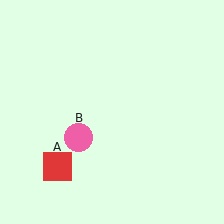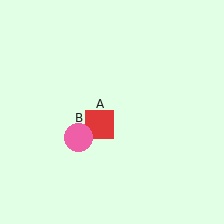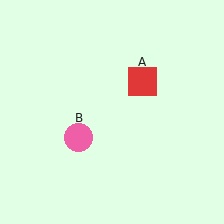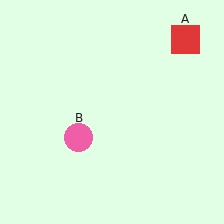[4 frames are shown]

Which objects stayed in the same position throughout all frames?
Pink circle (object B) remained stationary.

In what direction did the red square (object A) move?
The red square (object A) moved up and to the right.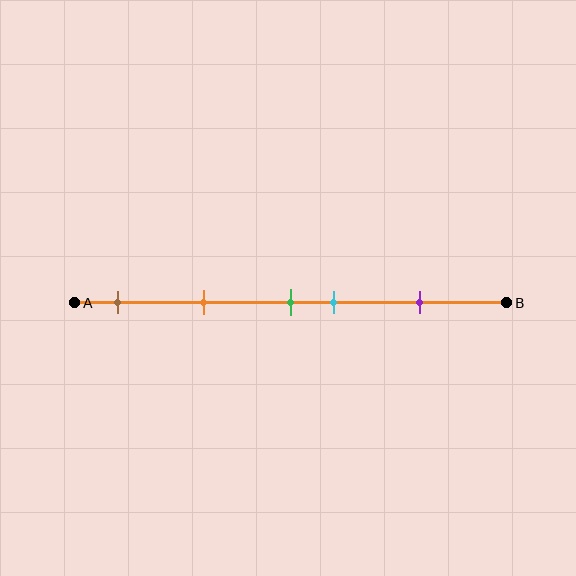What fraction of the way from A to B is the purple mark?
The purple mark is approximately 80% (0.8) of the way from A to B.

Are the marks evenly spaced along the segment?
No, the marks are not evenly spaced.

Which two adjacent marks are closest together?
The green and cyan marks are the closest adjacent pair.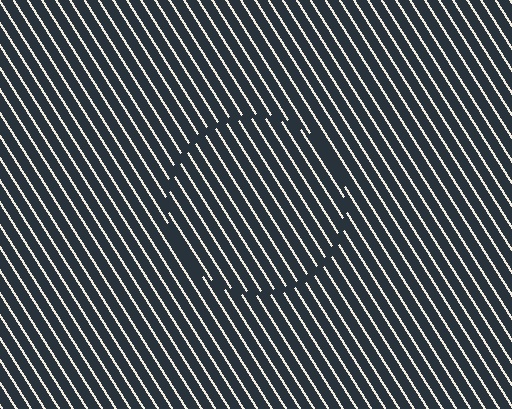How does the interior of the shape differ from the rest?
The interior of the shape contains the same grating, shifted by half a period — the contour is defined by the phase discontinuity where line-ends from the inner and outer gratings abut.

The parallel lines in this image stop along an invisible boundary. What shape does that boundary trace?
An illusory circle. The interior of the shape contains the same grating, shifted by half a period — the contour is defined by the phase discontinuity where line-ends from the inner and outer gratings abut.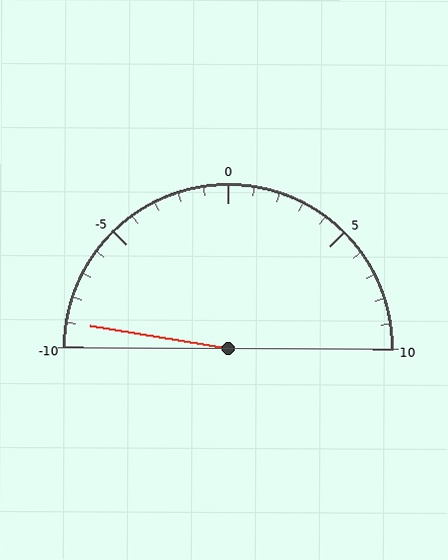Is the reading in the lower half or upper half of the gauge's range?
The reading is in the lower half of the range (-10 to 10).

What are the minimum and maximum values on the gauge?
The gauge ranges from -10 to 10.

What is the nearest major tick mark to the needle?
The nearest major tick mark is -10.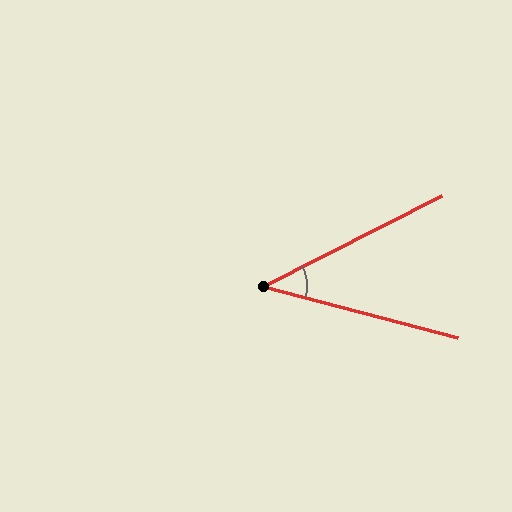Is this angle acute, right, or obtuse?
It is acute.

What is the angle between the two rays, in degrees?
Approximately 42 degrees.